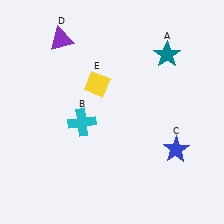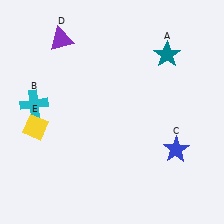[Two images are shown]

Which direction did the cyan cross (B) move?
The cyan cross (B) moved left.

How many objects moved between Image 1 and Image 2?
2 objects moved between the two images.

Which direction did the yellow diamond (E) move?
The yellow diamond (E) moved left.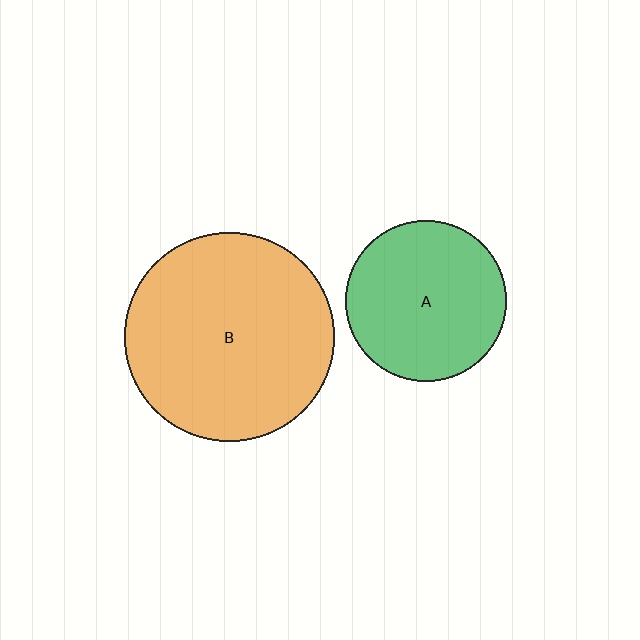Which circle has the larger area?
Circle B (orange).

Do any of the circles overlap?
No, none of the circles overlap.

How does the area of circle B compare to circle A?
Approximately 1.7 times.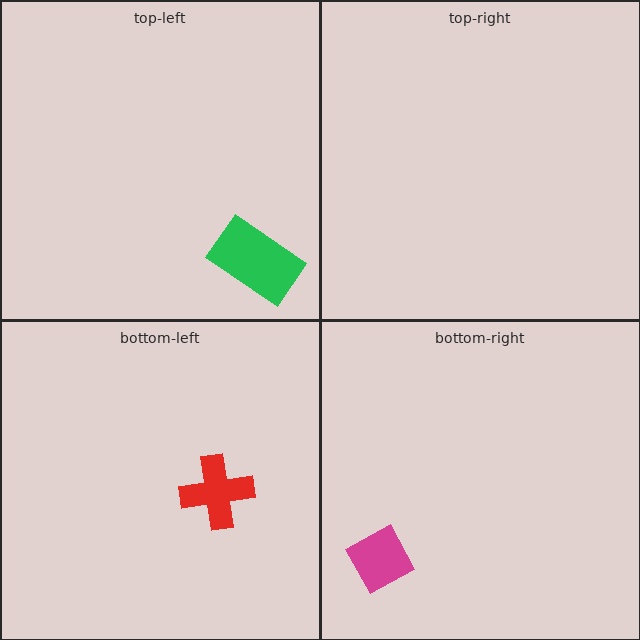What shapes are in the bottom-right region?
The magenta diamond.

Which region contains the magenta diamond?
The bottom-right region.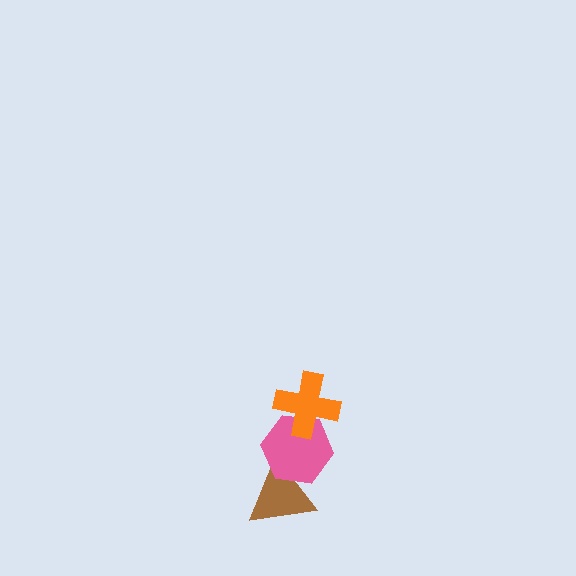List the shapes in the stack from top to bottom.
From top to bottom: the orange cross, the pink hexagon, the brown triangle.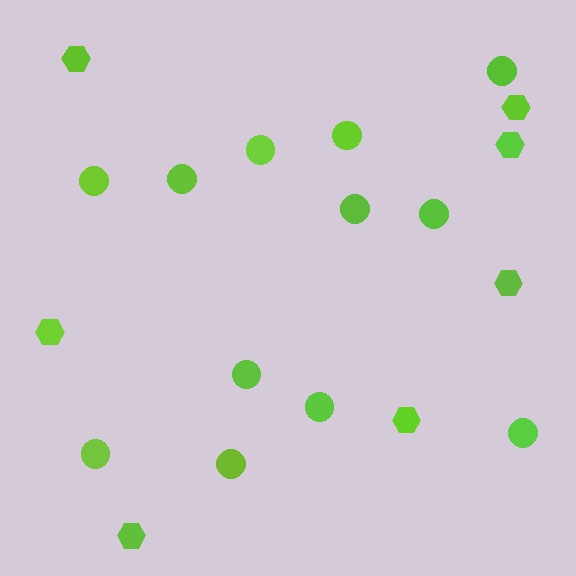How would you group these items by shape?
There are 2 groups: one group of hexagons (7) and one group of circles (12).